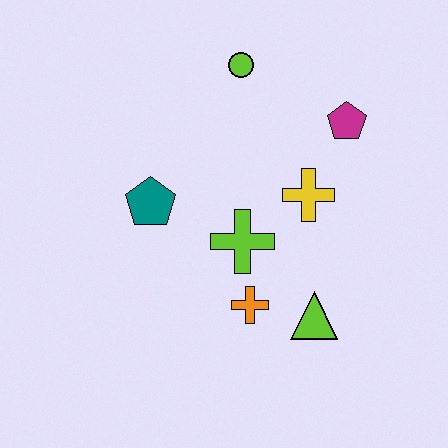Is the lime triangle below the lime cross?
Yes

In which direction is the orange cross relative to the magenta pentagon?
The orange cross is below the magenta pentagon.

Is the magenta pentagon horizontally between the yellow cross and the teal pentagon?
No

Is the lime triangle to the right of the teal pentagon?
Yes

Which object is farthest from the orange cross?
The lime circle is farthest from the orange cross.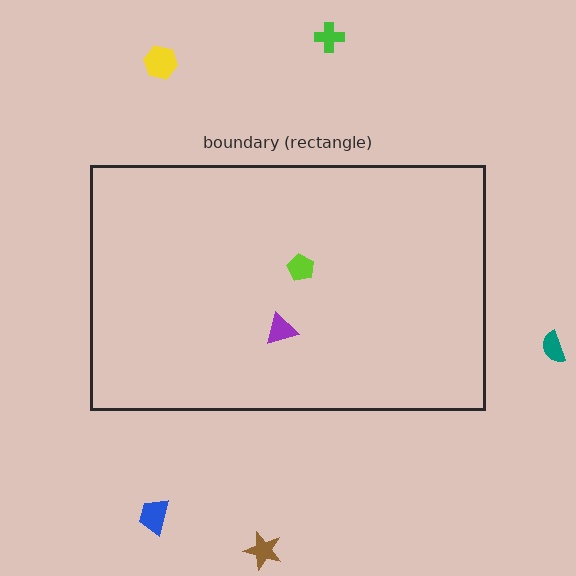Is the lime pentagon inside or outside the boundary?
Inside.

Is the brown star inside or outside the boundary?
Outside.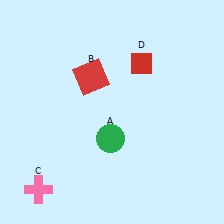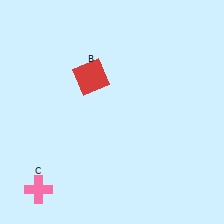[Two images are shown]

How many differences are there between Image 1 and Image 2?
There are 2 differences between the two images.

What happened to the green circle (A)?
The green circle (A) was removed in Image 2. It was in the bottom-left area of Image 1.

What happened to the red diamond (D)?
The red diamond (D) was removed in Image 2. It was in the top-right area of Image 1.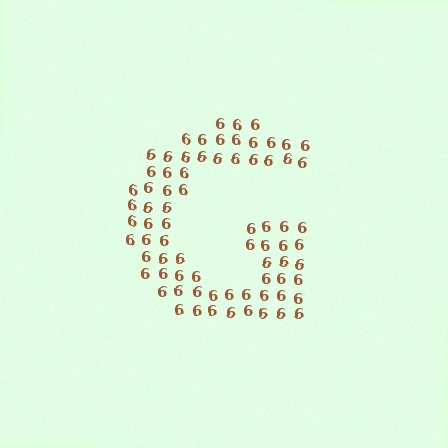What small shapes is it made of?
It is made of small digit 6's.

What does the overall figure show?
The overall figure shows the letter G.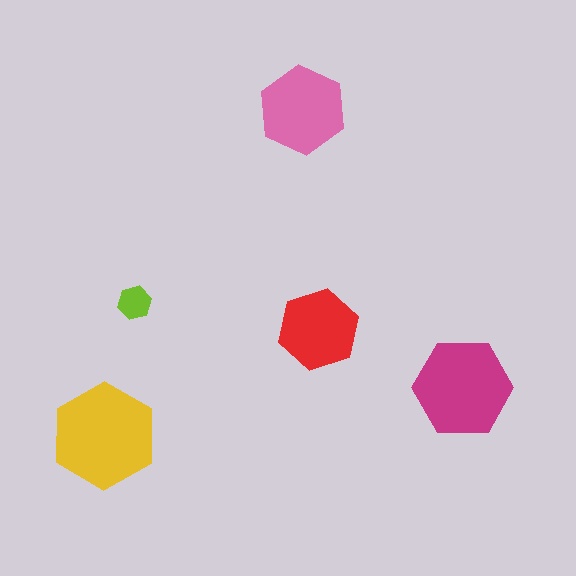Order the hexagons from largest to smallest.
the yellow one, the magenta one, the pink one, the red one, the lime one.